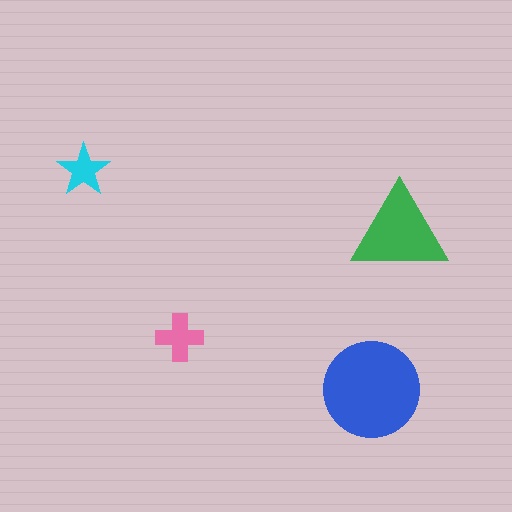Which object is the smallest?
The cyan star.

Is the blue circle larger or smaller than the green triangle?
Larger.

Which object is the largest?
The blue circle.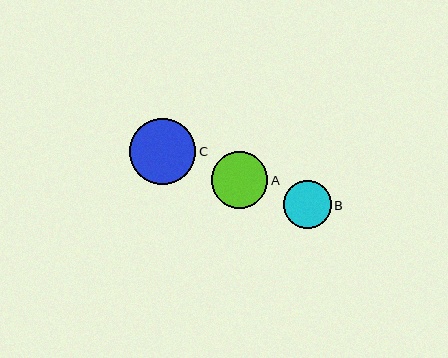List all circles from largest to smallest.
From largest to smallest: C, A, B.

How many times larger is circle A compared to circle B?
Circle A is approximately 1.2 times the size of circle B.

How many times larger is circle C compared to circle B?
Circle C is approximately 1.4 times the size of circle B.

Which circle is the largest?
Circle C is the largest with a size of approximately 66 pixels.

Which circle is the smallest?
Circle B is the smallest with a size of approximately 47 pixels.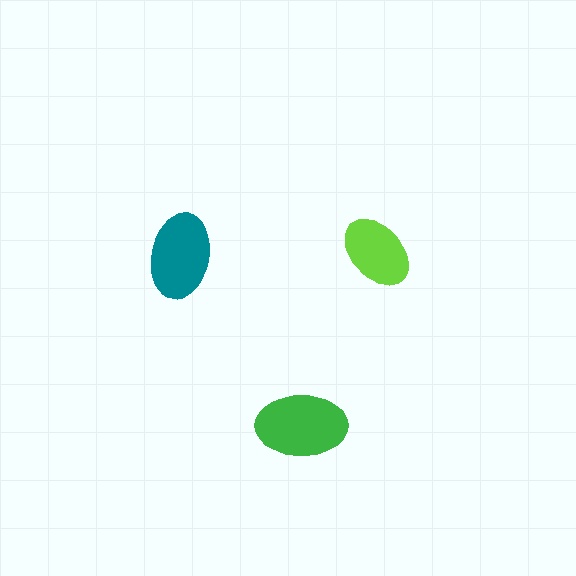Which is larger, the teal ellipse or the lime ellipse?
The teal one.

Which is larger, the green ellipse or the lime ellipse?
The green one.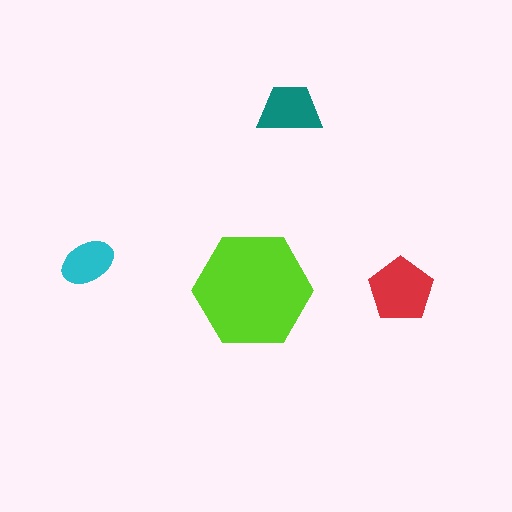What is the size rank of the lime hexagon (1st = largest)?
1st.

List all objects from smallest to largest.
The cyan ellipse, the teal trapezoid, the red pentagon, the lime hexagon.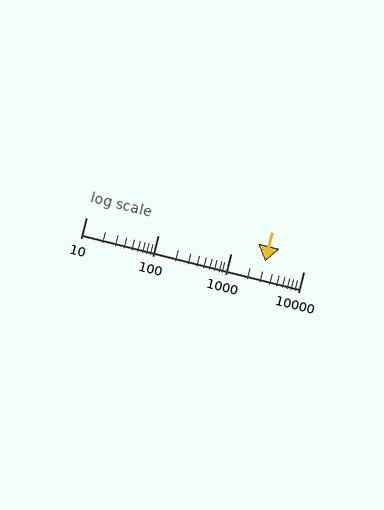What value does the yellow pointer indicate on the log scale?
The pointer indicates approximately 3000.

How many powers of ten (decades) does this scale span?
The scale spans 3 decades, from 10 to 10000.